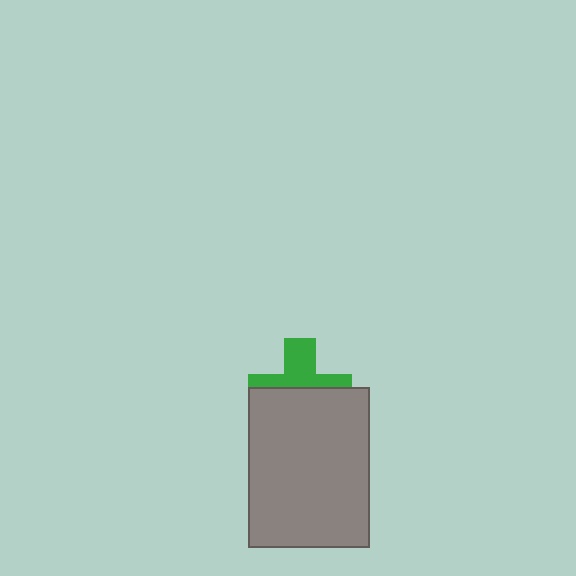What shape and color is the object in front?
The object in front is a gray rectangle.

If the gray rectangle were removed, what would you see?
You would see the complete green cross.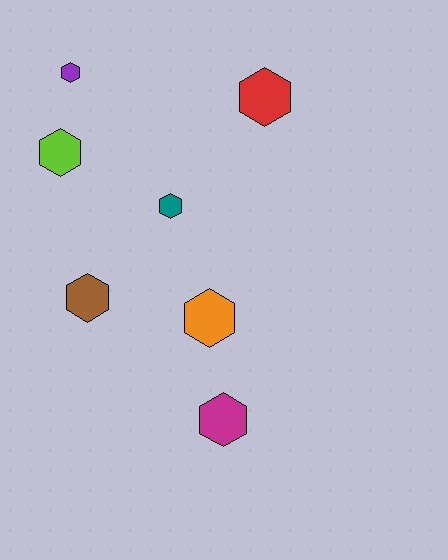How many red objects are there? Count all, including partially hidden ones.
There is 1 red object.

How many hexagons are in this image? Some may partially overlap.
There are 7 hexagons.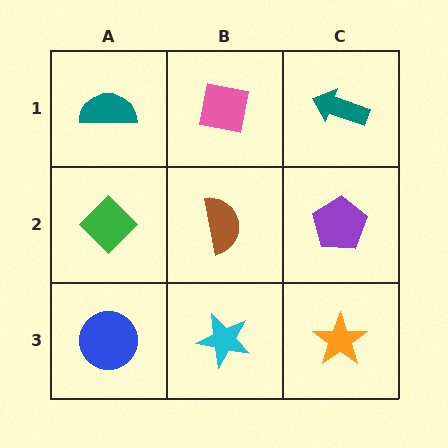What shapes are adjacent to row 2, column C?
A teal arrow (row 1, column C), an orange star (row 3, column C), a brown semicircle (row 2, column B).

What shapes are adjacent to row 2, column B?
A pink square (row 1, column B), a cyan star (row 3, column B), a green diamond (row 2, column A), a purple pentagon (row 2, column C).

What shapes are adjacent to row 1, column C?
A purple pentagon (row 2, column C), a pink square (row 1, column B).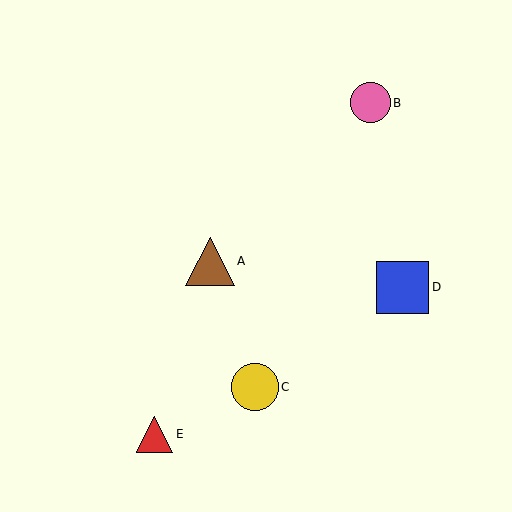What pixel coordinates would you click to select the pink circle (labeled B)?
Click at (370, 103) to select the pink circle B.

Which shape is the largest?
The blue square (labeled D) is the largest.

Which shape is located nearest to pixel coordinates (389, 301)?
The blue square (labeled D) at (403, 287) is nearest to that location.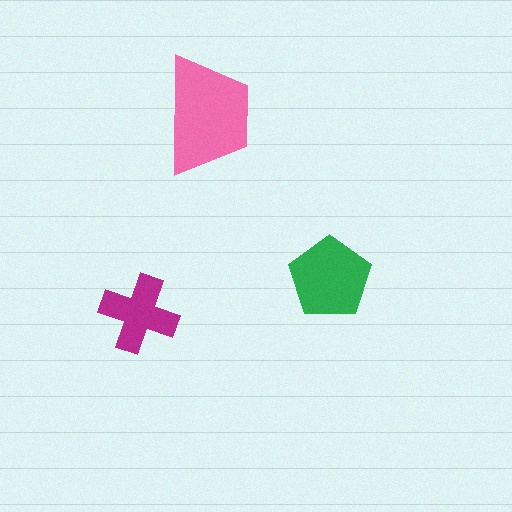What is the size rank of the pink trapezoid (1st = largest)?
1st.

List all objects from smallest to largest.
The magenta cross, the green pentagon, the pink trapezoid.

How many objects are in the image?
There are 3 objects in the image.